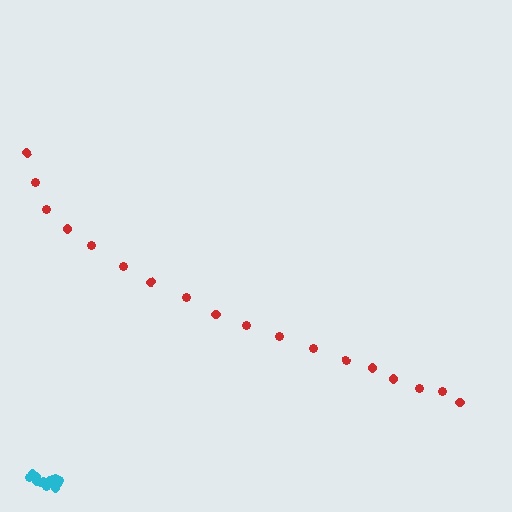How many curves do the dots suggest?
There are 2 distinct paths.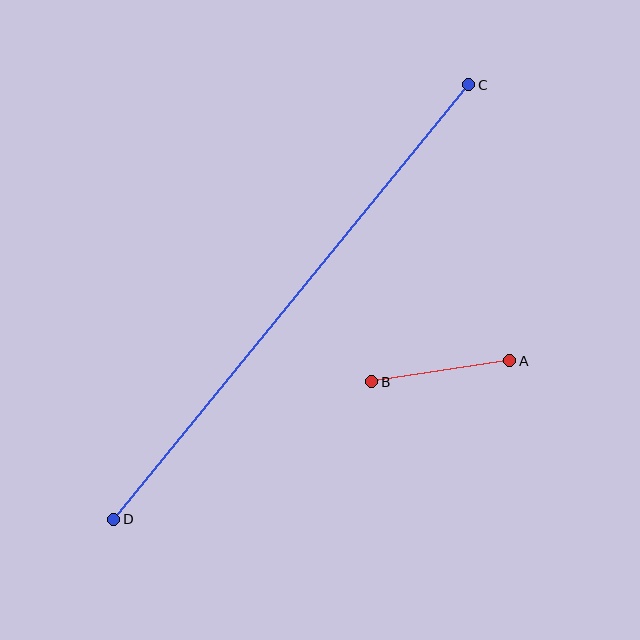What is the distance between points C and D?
The distance is approximately 561 pixels.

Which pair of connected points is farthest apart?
Points C and D are farthest apart.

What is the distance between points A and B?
The distance is approximately 140 pixels.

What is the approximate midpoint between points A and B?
The midpoint is at approximately (441, 371) pixels.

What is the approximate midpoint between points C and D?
The midpoint is at approximately (291, 302) pixels.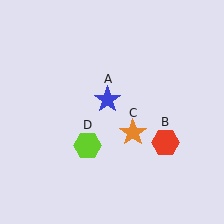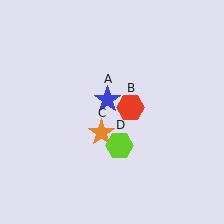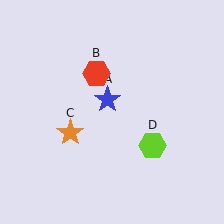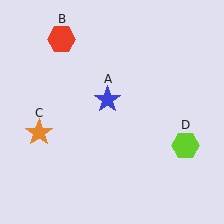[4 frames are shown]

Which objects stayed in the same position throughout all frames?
Blue star (object A) remained stationary.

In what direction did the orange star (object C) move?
The orange star (object C) moved left.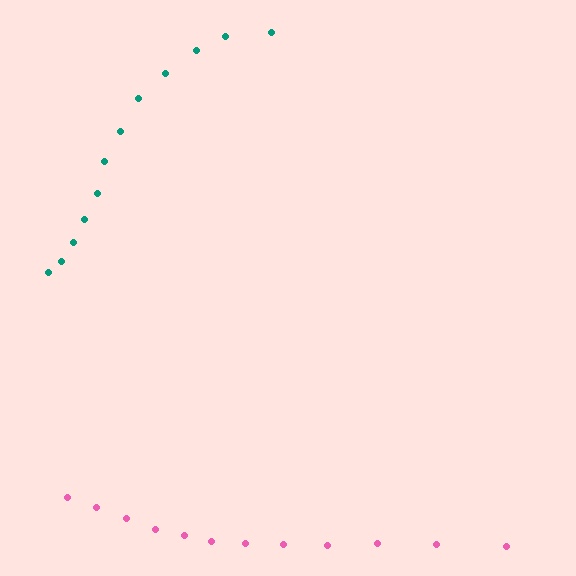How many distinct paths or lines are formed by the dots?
There are 2 distinct paths.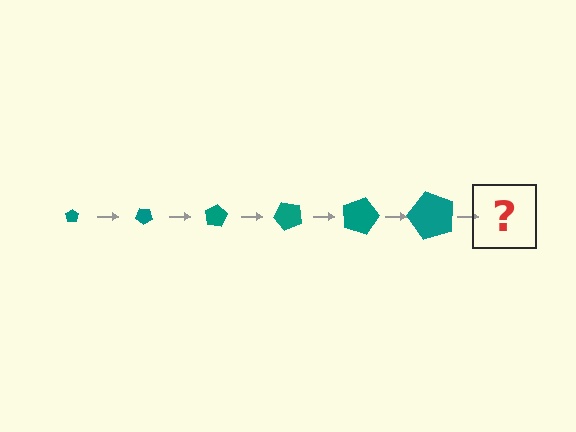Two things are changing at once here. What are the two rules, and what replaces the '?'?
The two rules are that the pentagon grows larger each step and it rotates 40 degrees each step. The '?' should be a pentagon, larger than the previous one and rotated 240 degrees from the start.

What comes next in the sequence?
The next element should be a pentagon, larger than the previous one and rotated 240 degrees from the start.